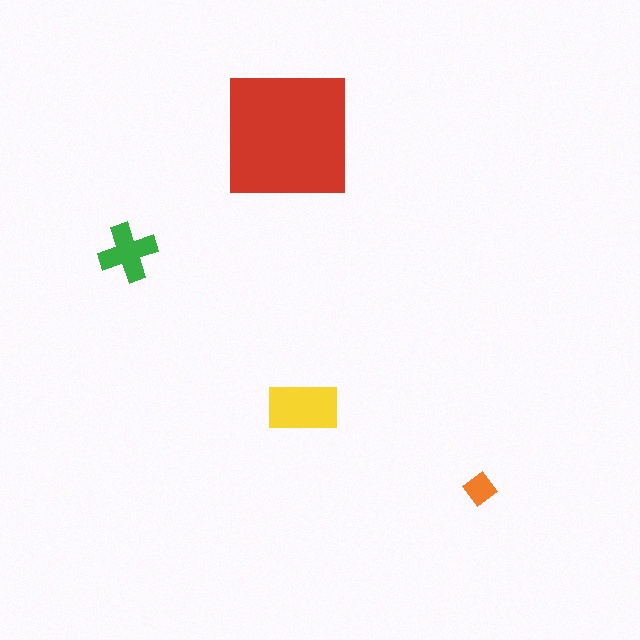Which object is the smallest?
The orange diamond.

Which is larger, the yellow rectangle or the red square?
The red square.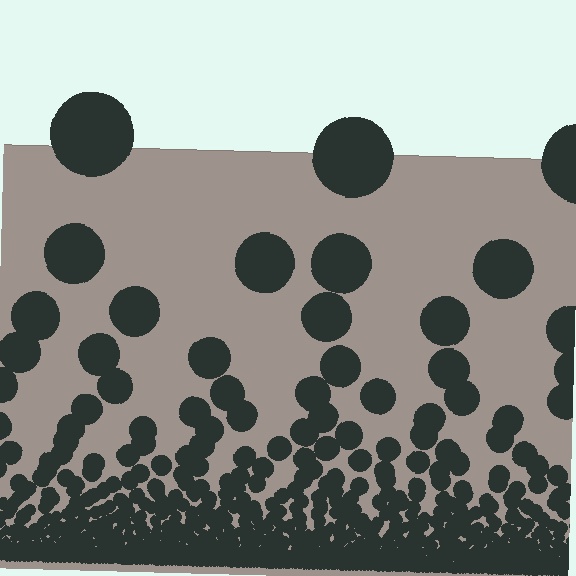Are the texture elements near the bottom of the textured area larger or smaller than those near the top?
Smaller. The gradient is inverted — elements near the bottom are smaller and denser.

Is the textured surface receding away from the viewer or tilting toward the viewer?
The surface appears to tilt toward the viewer. Texture elements get larger and sparser toward the top.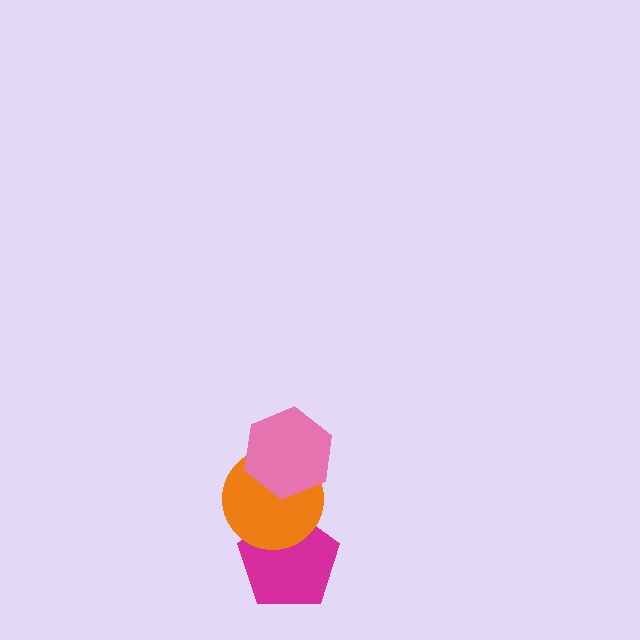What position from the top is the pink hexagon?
The pink hexagon is 1st from the top.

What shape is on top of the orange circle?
The pink hexagon is on top of the orange circle.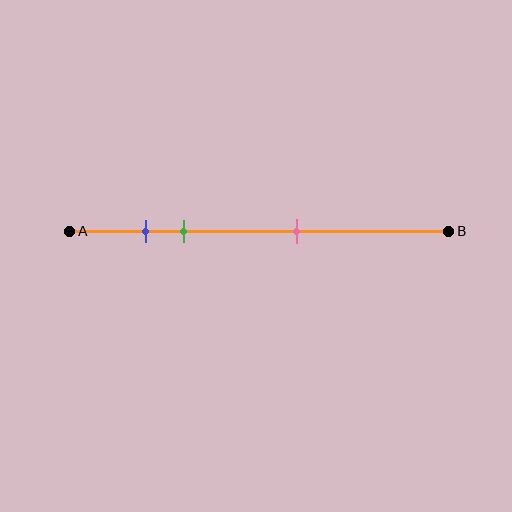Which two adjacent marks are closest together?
The blue and green marks are the closest adjacent pair.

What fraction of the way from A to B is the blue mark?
The blue mark is approximately 20% (0.2) of the way from A to B.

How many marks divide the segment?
There are 3 marks dividing the segment.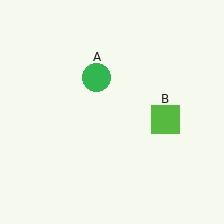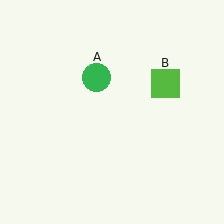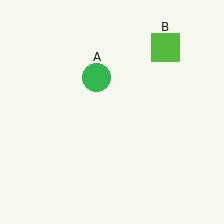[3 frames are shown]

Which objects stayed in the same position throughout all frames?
Green circle (object A) remained stationary.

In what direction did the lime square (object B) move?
The lime square (object B) moved up.